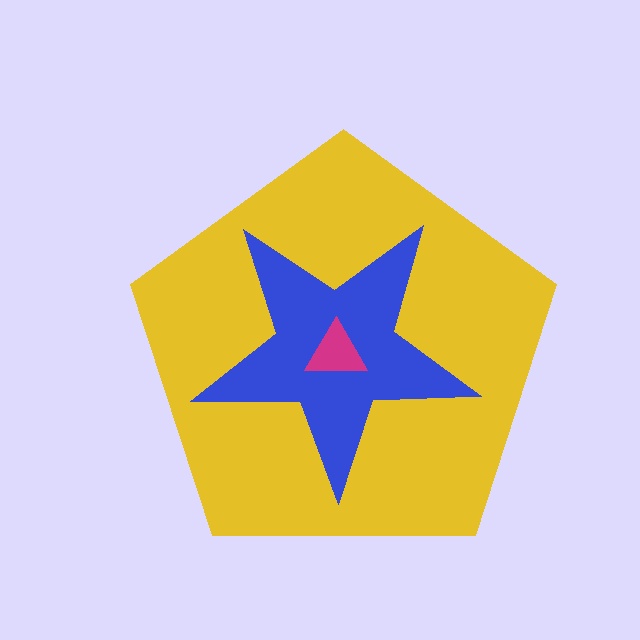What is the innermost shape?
The magenta triangle.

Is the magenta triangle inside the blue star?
Yes.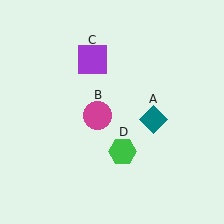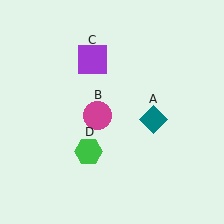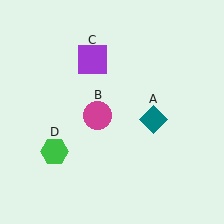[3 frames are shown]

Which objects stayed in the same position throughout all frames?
Teal diamond (object A) and magenta circle (object B) and purple square (object C) remained stationary.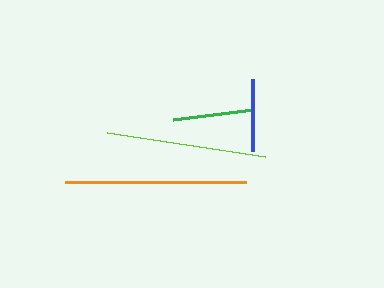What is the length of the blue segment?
The blue segment is approximately 72 pixels long.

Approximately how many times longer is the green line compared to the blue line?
The green line is approximately 1.1 times the length of the blue line.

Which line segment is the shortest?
The blue line is the shortest at approximately 72 pixels.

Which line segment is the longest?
The orange line is the longest at approximately 181 pixels.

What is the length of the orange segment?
The orange segment is approximately 181 pixels long.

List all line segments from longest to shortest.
From longest to shortest: orange, lime, green, blue.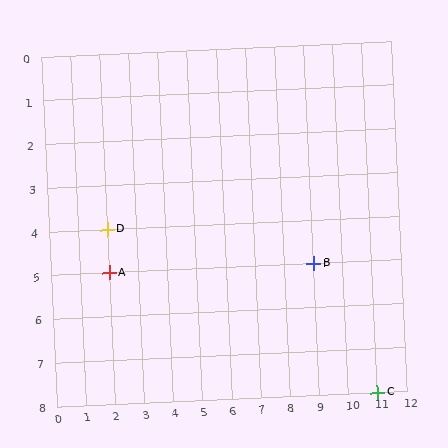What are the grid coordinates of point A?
Point A is at grid coordinates (2, 5).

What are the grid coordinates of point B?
Point B is at grid coordinates (9, 5).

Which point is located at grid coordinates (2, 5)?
Point A is at (2, 5).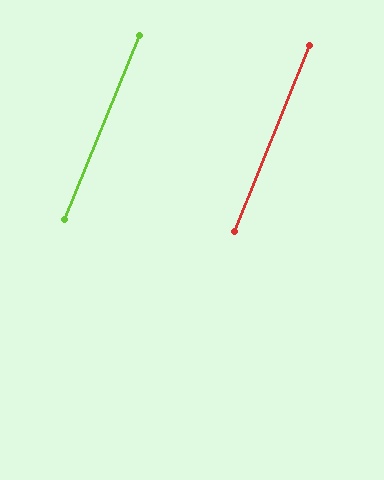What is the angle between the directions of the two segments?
Approximately 0 degrees.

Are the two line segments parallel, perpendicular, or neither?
Parallel — their directions differ by only 0.3°.